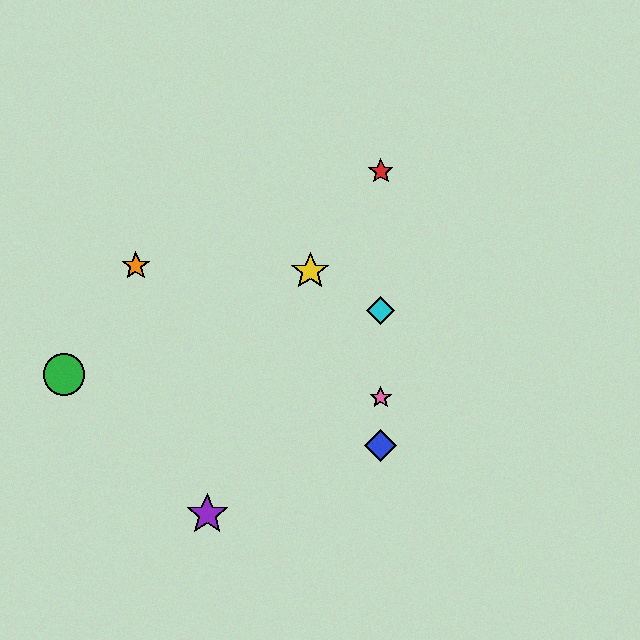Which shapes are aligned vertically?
The red star, the blue diamond, the cyan diamond, the pink star are aligned vertically.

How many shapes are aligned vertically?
4 shapes (the red star, the blue diamond, the cyan diamond, the pink star) are aligned vertically.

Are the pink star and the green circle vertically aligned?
No, the pink star is at x≈381 and the green circle is at x≈64.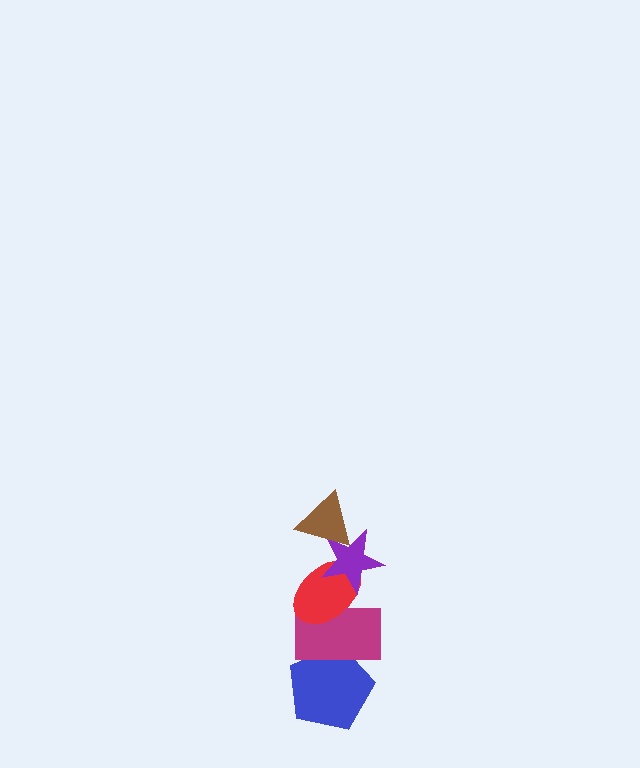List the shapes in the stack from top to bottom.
From top to bottom: the brown triangle, the purple star, the red ellipse, the magenta rectangle, the blue pentagon.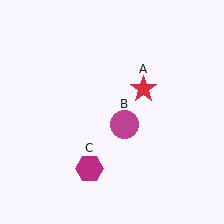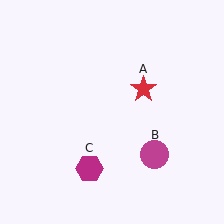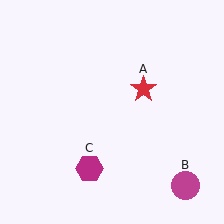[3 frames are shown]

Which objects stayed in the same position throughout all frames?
Red star (object A) and magenta hexagon (object C) remained stationary.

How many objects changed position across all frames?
1 object changed position: magenta circle (object B).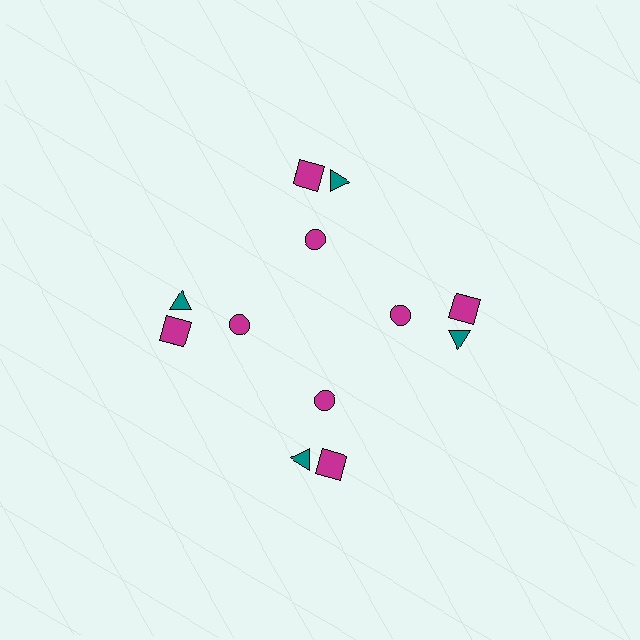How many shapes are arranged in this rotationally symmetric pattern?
There are 12 shapes, arranged in 4 groups of 3.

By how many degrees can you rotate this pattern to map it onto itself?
The pattern maps onto itself every 90 degrees of rotation.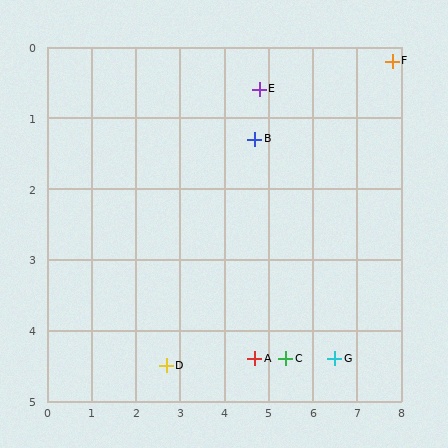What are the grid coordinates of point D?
Point D is at approximately (2.7, 4.5).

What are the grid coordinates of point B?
Point B is at approximately (4.7, 1.3).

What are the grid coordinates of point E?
Point E is at approximately (4.8, 0.6).